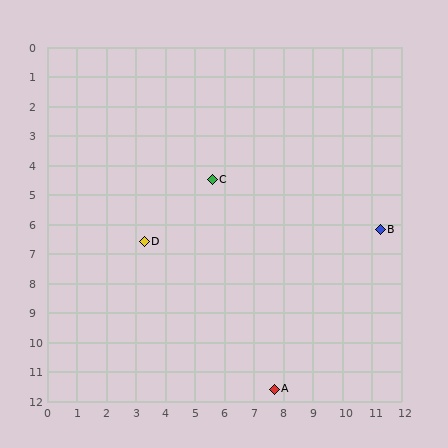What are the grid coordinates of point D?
Point D is at approximately (3.3, 6.6).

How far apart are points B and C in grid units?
Points B and C are about 5.9 grid units apart.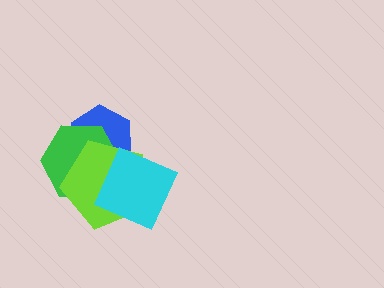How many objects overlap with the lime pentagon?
3 objects overlap with the lime pentagon.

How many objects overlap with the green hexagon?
3 objects overlap with the green hexagon.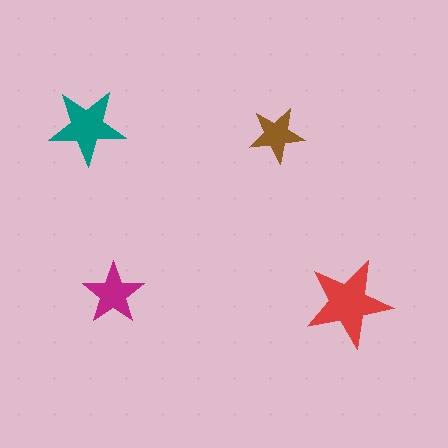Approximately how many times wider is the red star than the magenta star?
About 1.5 times wider.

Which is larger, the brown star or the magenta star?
The magenta one.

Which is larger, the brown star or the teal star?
The teal one.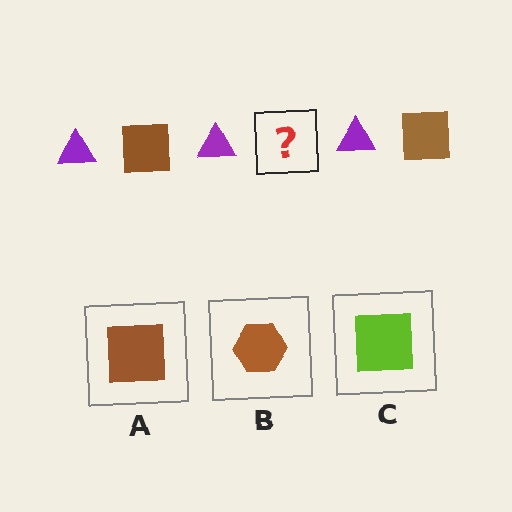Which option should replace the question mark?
Option A.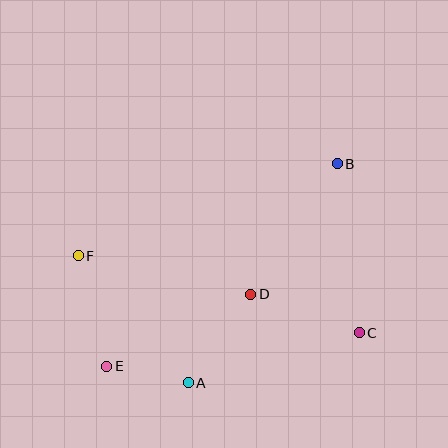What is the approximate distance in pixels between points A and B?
The distance between A and B is approximately 265 pixels.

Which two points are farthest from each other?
Points B and E are farthest from each other.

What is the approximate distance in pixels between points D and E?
The distance between D and E is approximately 161 pixels.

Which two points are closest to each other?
Points A and E are closest to each other.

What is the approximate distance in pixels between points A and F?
The distance between A and F is approximately 168 pixels.